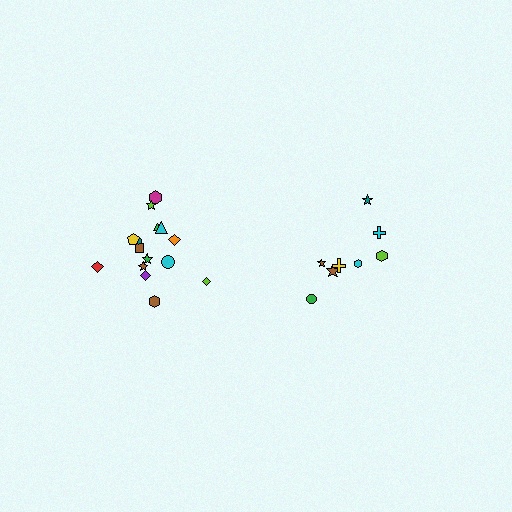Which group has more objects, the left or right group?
The left group.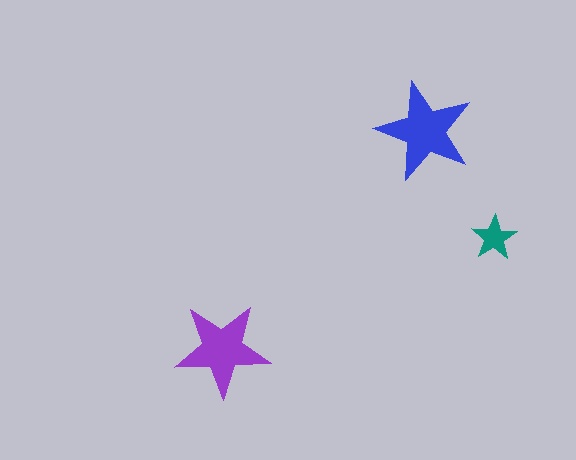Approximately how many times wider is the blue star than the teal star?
About 2 times wider.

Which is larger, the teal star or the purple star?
The purple one.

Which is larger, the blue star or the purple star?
The blue one.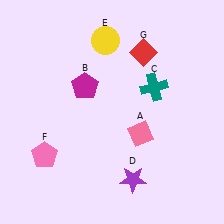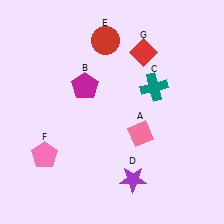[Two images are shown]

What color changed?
The circle (E) changed from yellow in Image 1 to red in Image 2.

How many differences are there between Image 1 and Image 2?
There is 1 difference between the two images.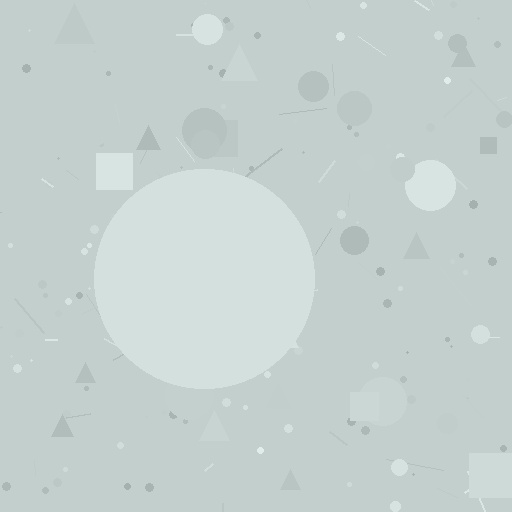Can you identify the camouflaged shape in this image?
The camouflaged shape is a circle.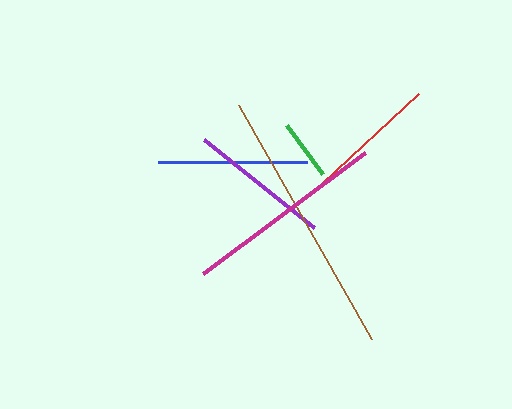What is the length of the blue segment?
The blue segment is approximately 149 pixels long.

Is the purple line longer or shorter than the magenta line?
The magenta line is longer than the purple line.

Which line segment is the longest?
The brown line is the longest at approximately 269 pixels.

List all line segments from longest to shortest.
From longest to shortest: brown, magenta, blue, purple, red, green.